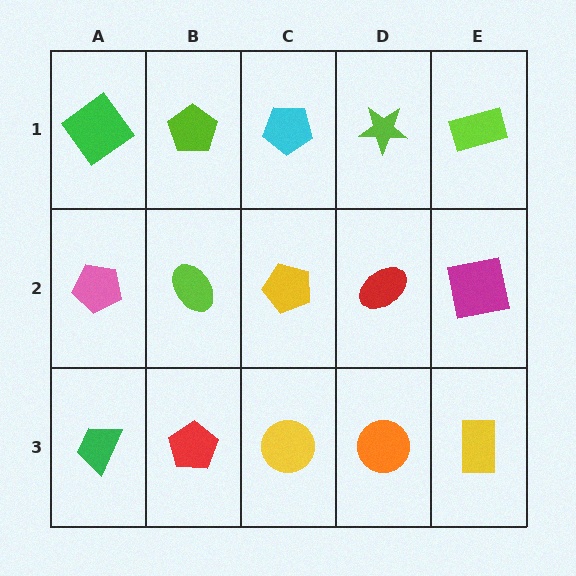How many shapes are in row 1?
5 shapes.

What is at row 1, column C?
A cyan pentagon.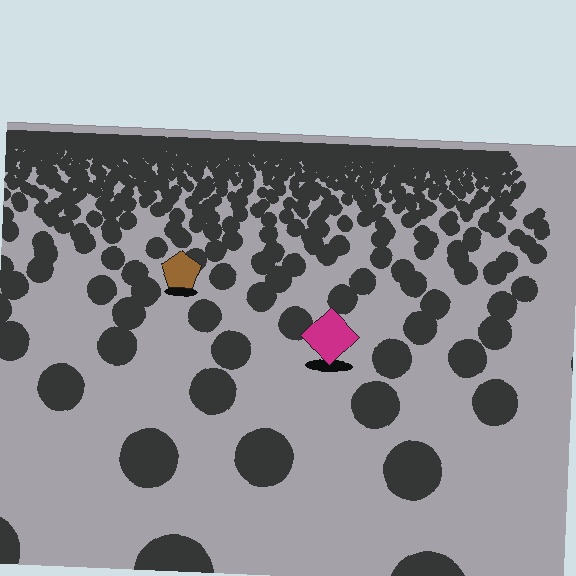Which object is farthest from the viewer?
The brown pentagon is farthest from the viewer. It appears smaller and the ground texture around it is denser.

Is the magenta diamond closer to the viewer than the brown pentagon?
Yes. The magenta diamond is closer — you can tell from the texture gradient: the ground texture is coarser near it.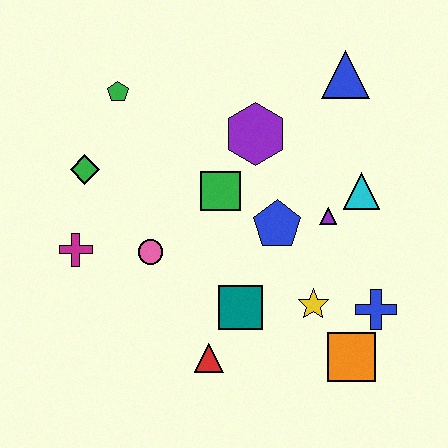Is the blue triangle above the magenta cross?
Yes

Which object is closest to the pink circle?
The magenta cross is closest to the pink circle.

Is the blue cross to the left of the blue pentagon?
No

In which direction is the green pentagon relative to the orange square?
The green pentagon is above the orange square.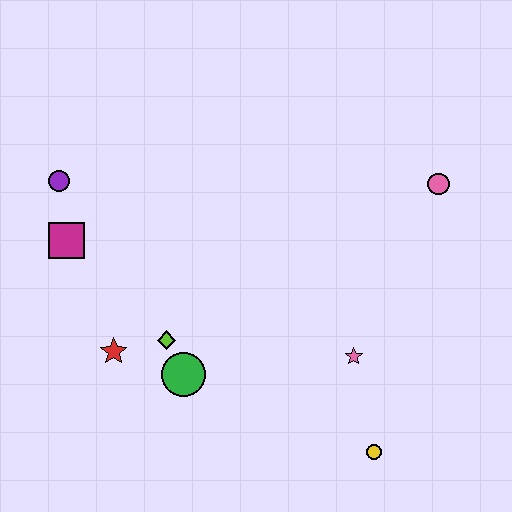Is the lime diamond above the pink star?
Yes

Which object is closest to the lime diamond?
The green circle is closest to the lime diamond.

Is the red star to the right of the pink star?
No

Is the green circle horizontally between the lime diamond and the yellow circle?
Yes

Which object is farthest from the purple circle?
The yellow circle is farthest from the purple circle.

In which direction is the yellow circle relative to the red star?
The yellow circle is to the right of the red star.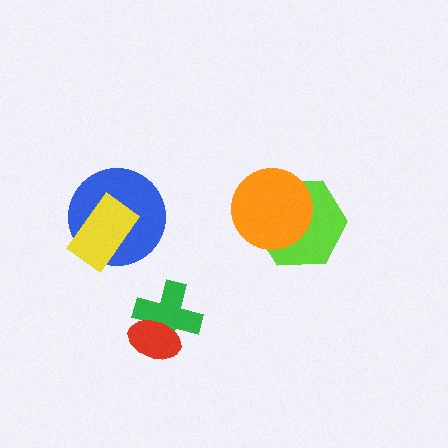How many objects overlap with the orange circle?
1 object overlaps with the orange circle.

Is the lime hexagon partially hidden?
Yes, it is partially covered by another shape.